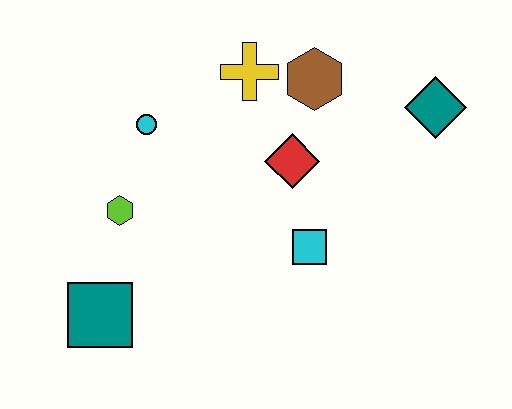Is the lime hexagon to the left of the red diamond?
Yes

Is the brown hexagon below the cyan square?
No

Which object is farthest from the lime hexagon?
The teal diamond is farthest from the lime hexagon.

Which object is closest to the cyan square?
The red diamond is closest to the cyan square.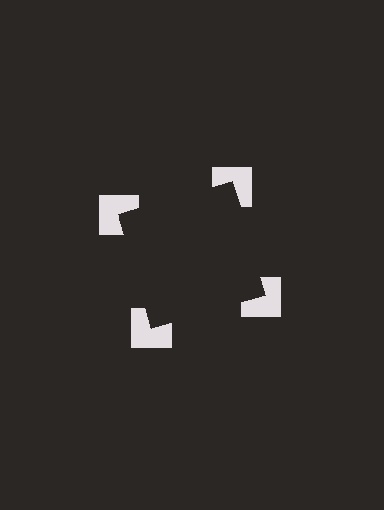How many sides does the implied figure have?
4 sides.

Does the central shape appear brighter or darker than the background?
It typically appears slightly darker than the background, even though no actual brightness change is drawn.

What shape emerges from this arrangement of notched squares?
An illusory square — its edges are inferred from the aligned wedge cuts in the notched squares, not physically drawn.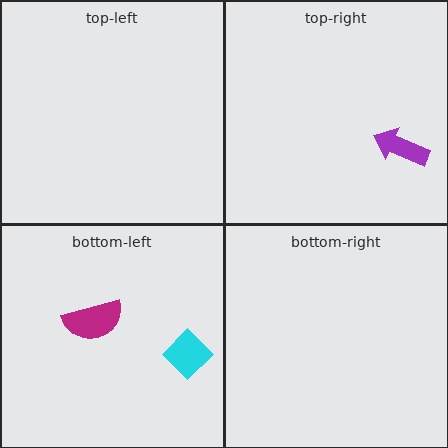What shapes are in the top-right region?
The purple arrow.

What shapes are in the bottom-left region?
The cyan diamond, the magenta semicircle.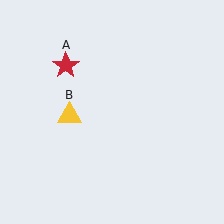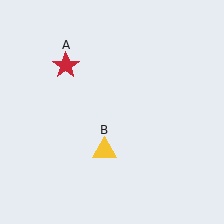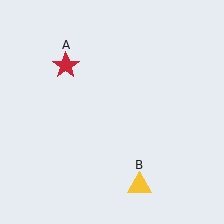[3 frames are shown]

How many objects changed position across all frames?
1 object changed position: yellow triangle (object B).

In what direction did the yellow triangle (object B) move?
The yellow triangle (object B) moved down and to the right.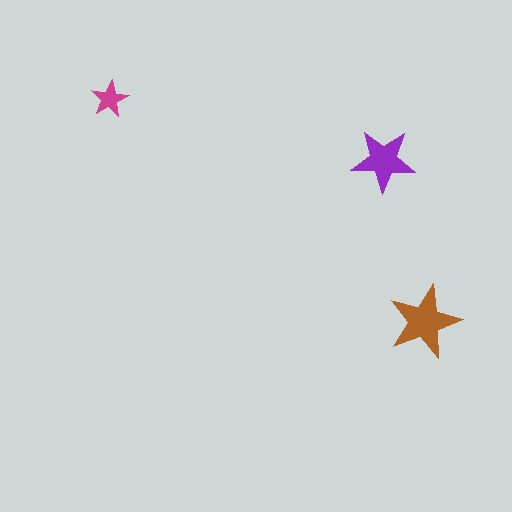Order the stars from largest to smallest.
the brown one, the purple one, the magenta one.